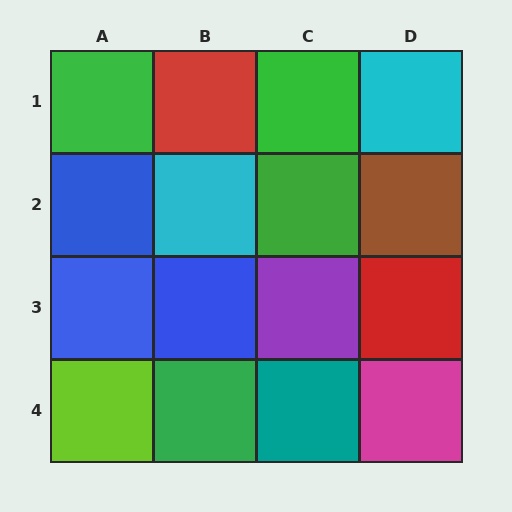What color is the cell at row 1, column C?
Green.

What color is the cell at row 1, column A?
Green.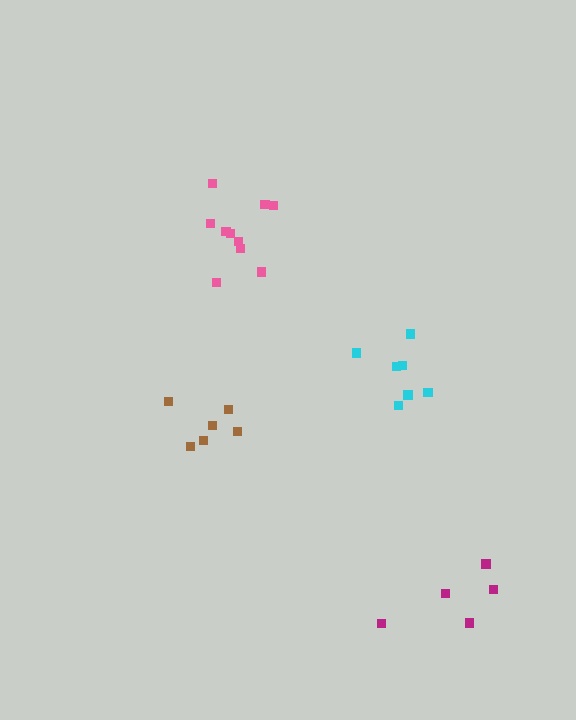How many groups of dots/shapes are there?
There are 4 groups.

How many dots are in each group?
Group 1: 5 dots, Group 2: 10 dots, Group 3: 7 dots, Group 4: 6 dots (28 total).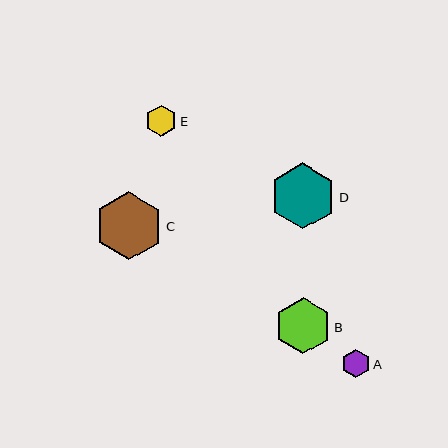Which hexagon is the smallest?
Hexagon A is the smallest with a size of approximately 28 pixels.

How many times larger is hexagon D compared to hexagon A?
Hexagon D is approximately 2.4 times the size of hexagon A.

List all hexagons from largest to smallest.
From largest to smallest: C, D, B, E, A.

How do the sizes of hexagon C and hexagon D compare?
Hexagon C and hexagon D are approximately the same size.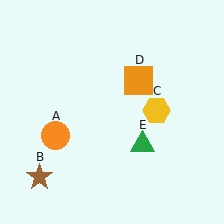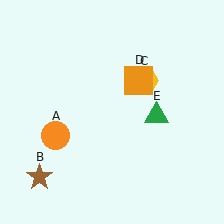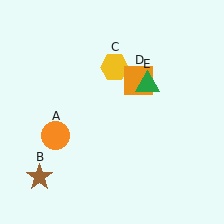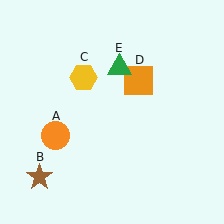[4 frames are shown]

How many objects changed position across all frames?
2 objects changed position: yellow hexagon (object C), green triangle (object E).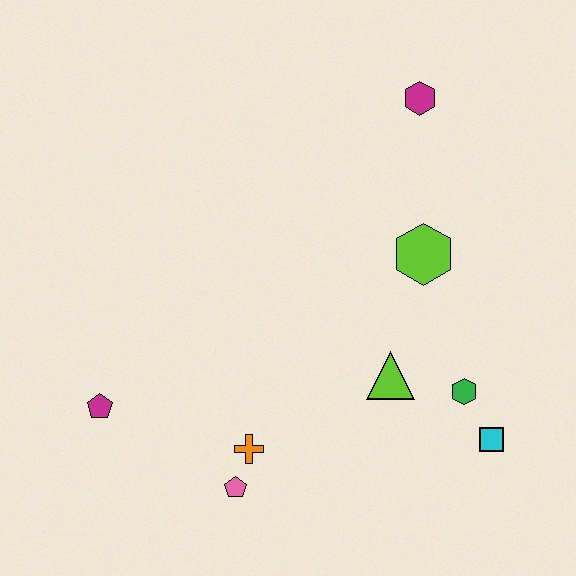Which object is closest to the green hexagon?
The cyan square is closest to the green hexagon.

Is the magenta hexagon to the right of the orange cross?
Yes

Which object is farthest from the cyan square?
The magenta pentagon is farthest from the cyan square.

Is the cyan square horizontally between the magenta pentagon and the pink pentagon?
No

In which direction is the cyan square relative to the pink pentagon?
The cyan square is to the right of the pink pentagon.